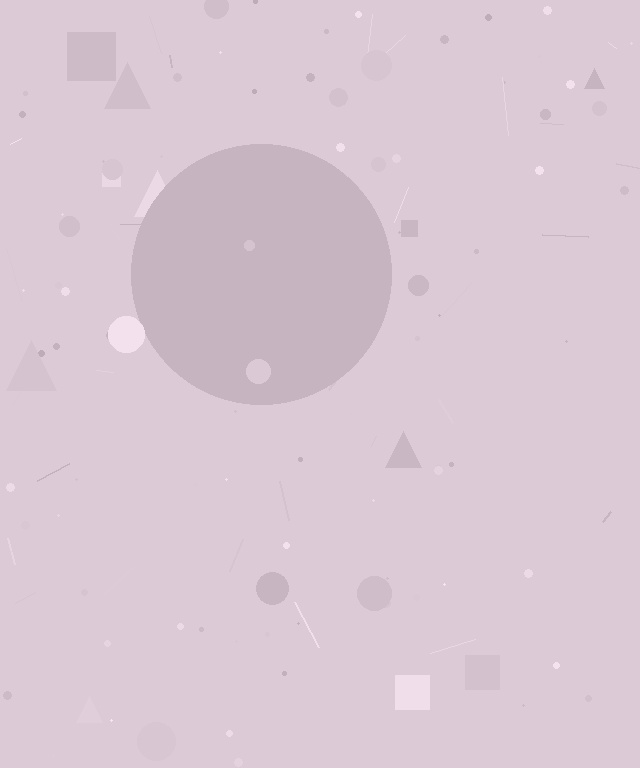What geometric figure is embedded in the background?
A circle is embedded in the background.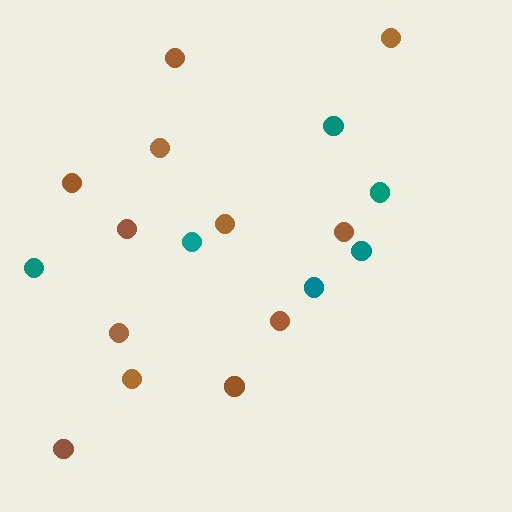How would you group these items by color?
There are 2 groups: one group of brown circles (12) and one group of teal circles (6).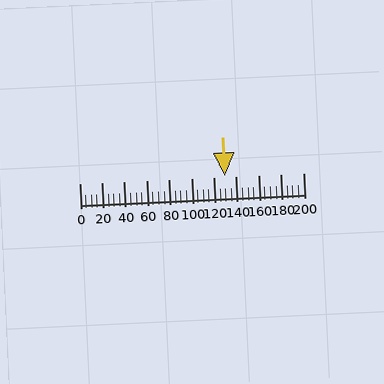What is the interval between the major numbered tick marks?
The major tick marks are spaced 20 units apart.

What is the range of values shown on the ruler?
The ruler shows values from 0 to 200.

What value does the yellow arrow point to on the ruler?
The yellow arrow points to approximately 130.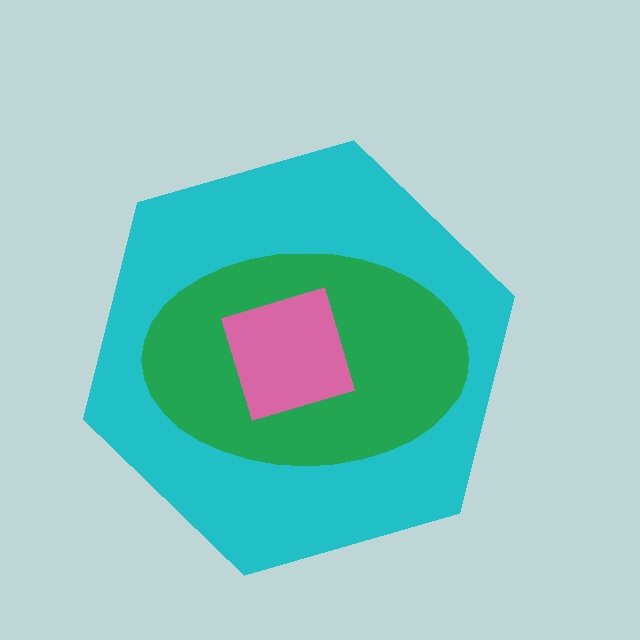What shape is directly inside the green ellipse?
The pink diamond.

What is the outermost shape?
The cyan hexagon.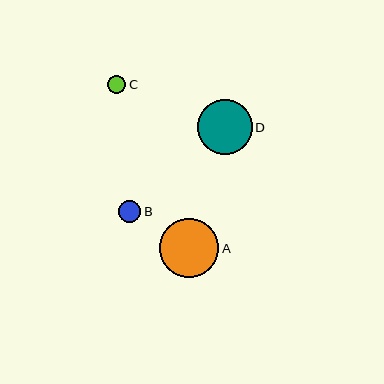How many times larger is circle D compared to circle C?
Circle D is approximately 3.1 times the size of circle C.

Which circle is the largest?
Circle A is the largest with a size of approximately 59 pixels.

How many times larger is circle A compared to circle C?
Circle A is approximately 3.3 times the size of circle C.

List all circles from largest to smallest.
From largest to smallest: A, D, B, C.